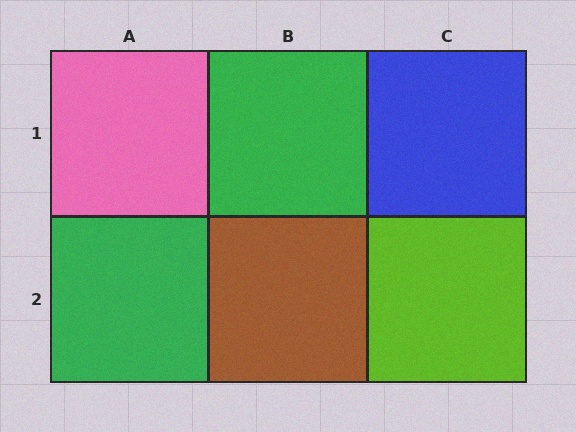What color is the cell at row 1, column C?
Blue.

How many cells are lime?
1 cell is lime.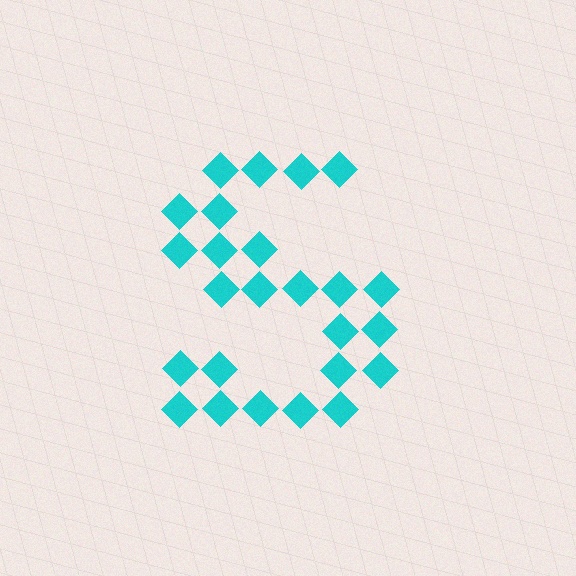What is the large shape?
The large shape is the letter S.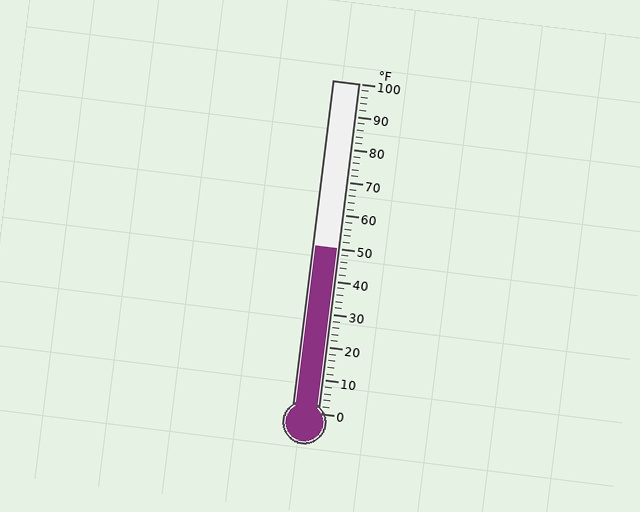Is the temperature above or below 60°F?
The temperature is below 60°F.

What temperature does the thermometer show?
The thermometer shows approximately 50°F.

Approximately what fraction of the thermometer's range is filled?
The thermometer is filled to approximately 50% of its range.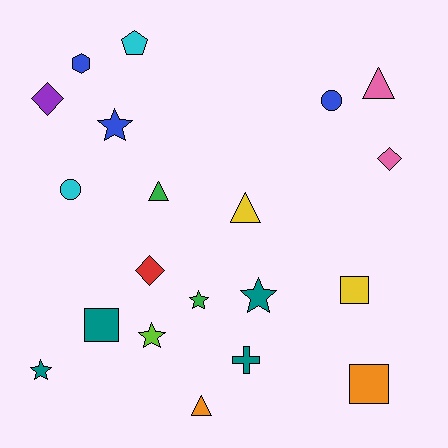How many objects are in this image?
There are 20 objects.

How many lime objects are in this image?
There is 1 lime object.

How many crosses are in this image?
There is 1 cross.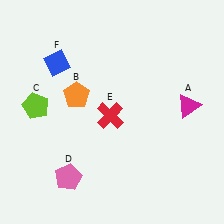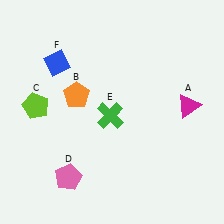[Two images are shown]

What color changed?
The cross (E) changed from red in Image 1 to green in Image 2.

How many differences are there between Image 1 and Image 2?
There is 1 difference between the two images.